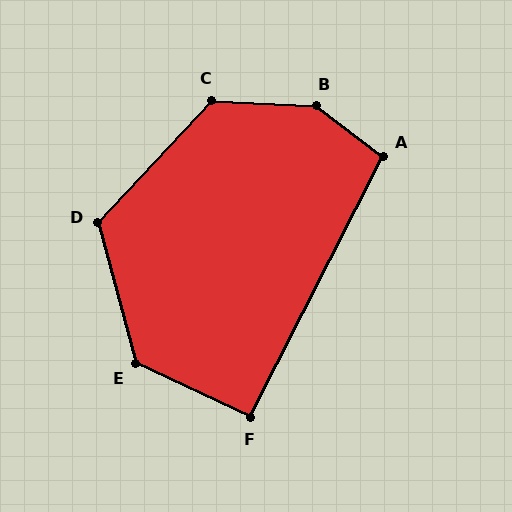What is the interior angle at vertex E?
Approximately 130 degrees (obtuse).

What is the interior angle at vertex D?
Approximately 122 degrees (obtuse).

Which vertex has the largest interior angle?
B, at approximately 146 degrees.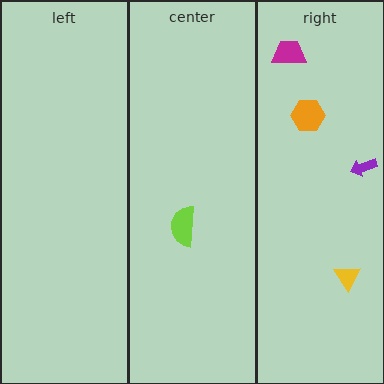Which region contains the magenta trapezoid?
The right region.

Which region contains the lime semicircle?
The center region.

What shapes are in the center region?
The lime semicircle.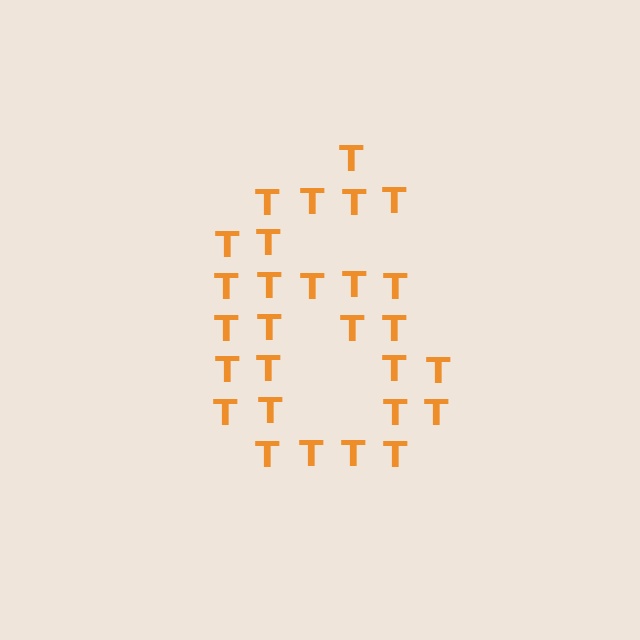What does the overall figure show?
The overall figure shows the digit 6.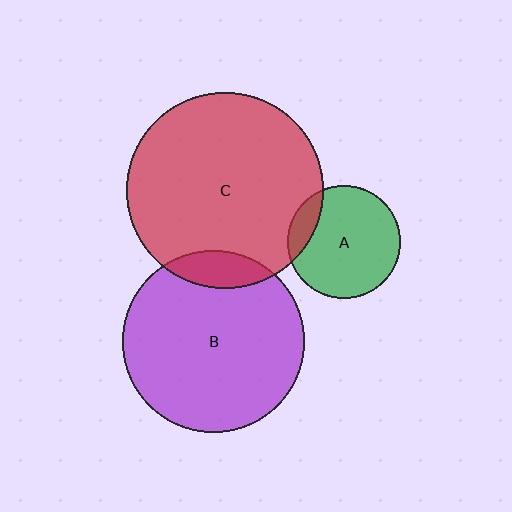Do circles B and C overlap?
Yes.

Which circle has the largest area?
Circle C (red).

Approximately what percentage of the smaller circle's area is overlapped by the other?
Approximately 10%.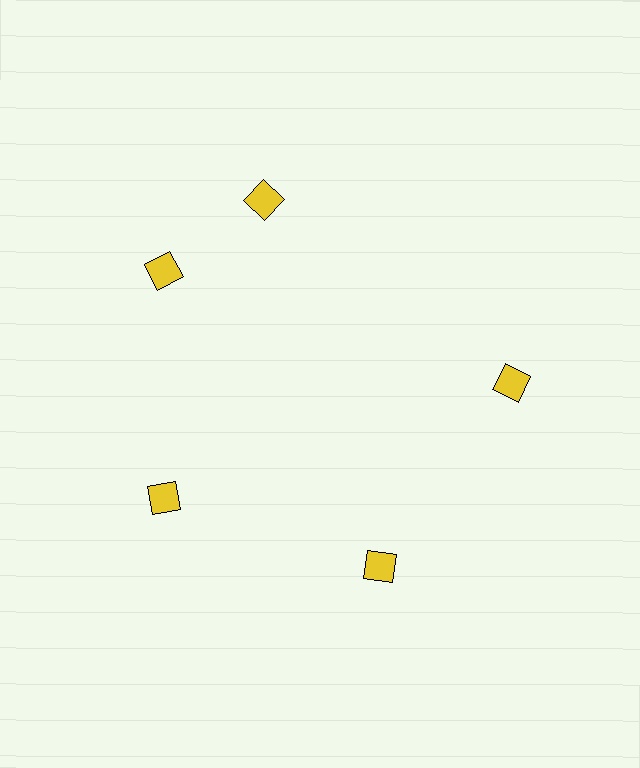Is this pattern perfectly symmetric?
No. The 5 yellow diamonds are arranged in a ring, but one element near the 1 o'clock position is rotated out of alignment along the ring, breaking the 5-fold rotational symmetry.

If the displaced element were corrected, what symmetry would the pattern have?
It would have 5-fold rotational symmetry — the pattern would map onto itself every 72 degrees.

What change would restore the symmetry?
The symmetry would be restored by rotating it back into even spacing with its neighbors so that all 5 diamonds sit at equal angles and equal distance from the center.